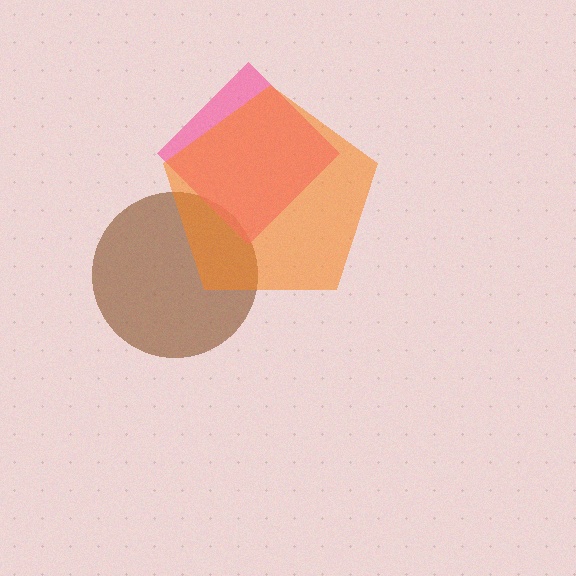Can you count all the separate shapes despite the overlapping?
Yes, there are 3 separate shapes.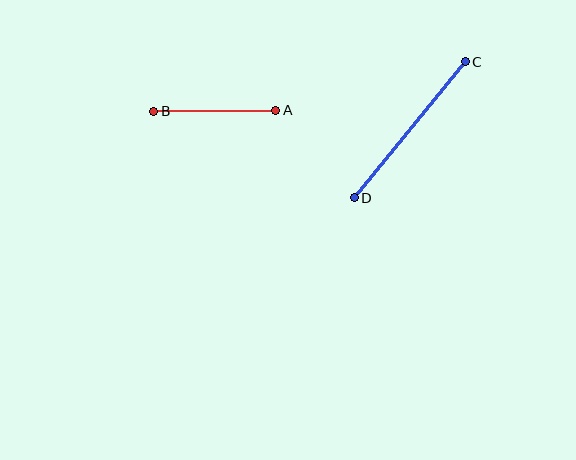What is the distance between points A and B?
The distance is approximately 122 pixels.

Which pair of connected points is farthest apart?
Points C and D are farthest apart.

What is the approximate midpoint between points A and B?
The midpoint is at approximately (215, 111) pixels.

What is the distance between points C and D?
The distance is approximately 175 pixels.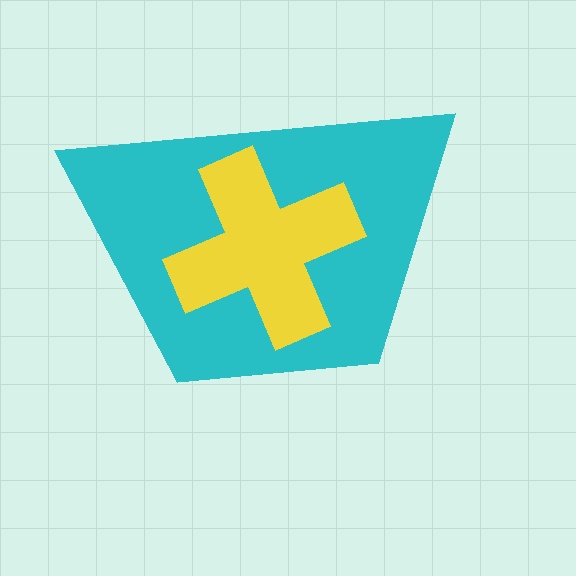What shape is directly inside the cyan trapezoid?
The yellow cross.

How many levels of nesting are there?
2.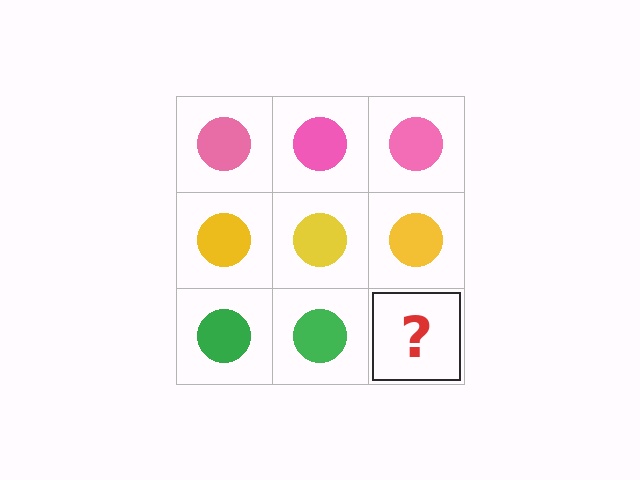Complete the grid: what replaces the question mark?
The question mark should be replaced with a green circle.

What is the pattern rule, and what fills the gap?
The rule is that each row has a consistent color. The gap should be filled with a green circle.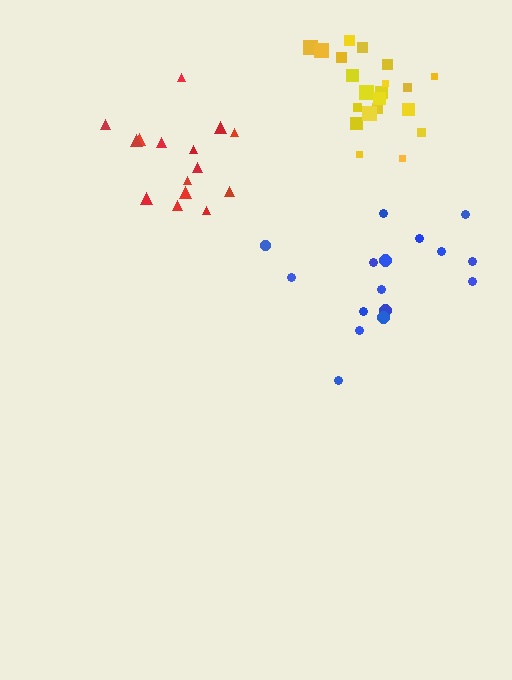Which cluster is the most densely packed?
Yellow.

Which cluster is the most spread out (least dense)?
Blue.